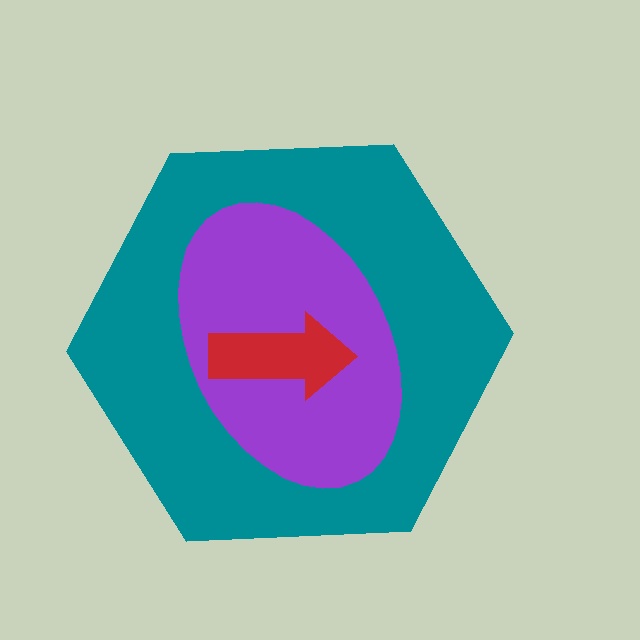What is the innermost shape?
The red arrow.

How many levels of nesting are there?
3.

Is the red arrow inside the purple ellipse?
Yes.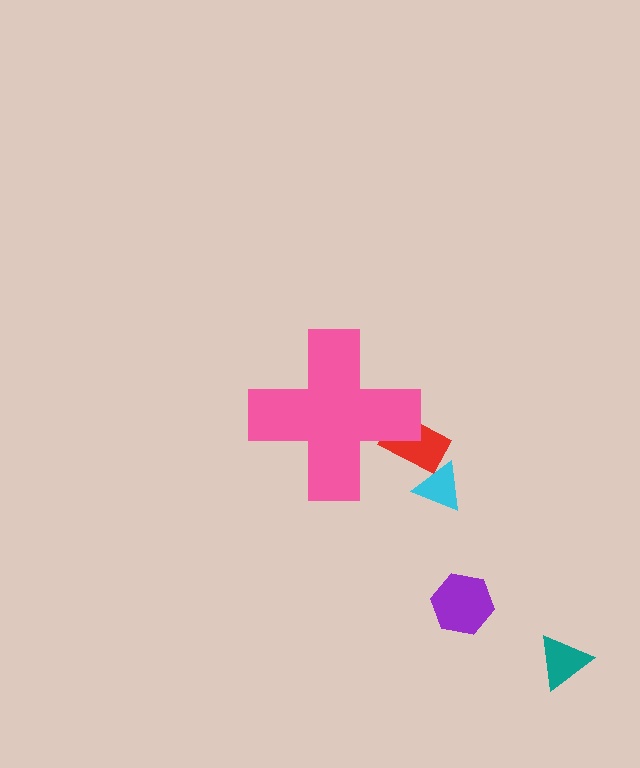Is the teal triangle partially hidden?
No, the teal triangle is fully visible.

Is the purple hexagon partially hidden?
No, the purple hexagon is fully visible.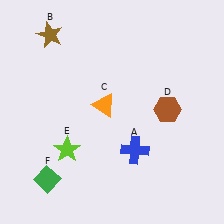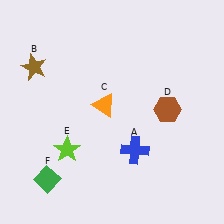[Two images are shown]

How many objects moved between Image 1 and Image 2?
1 object moved between the two images.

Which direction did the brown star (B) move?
The brown star (B) moved down.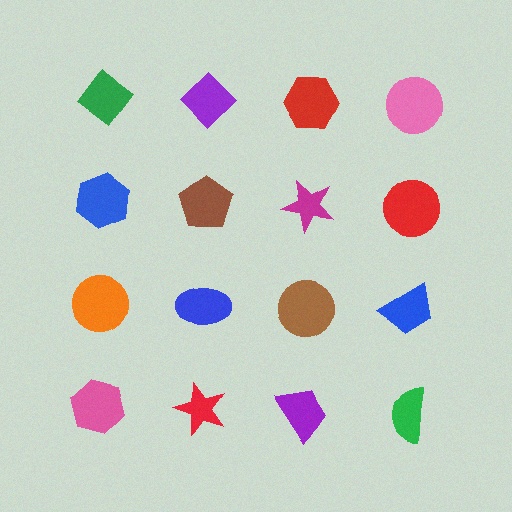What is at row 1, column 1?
A green diamond.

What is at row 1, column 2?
A purple diamond.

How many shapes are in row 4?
4 shapes.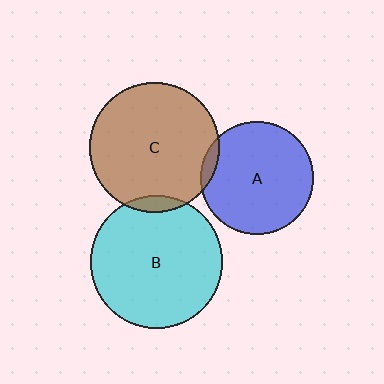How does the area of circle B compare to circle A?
Approximately 1.4 times.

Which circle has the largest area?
Circle B (cyan).